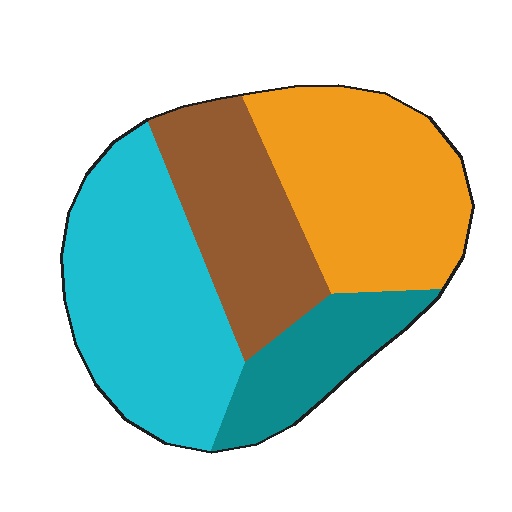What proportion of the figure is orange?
Orange covers roughly 30% of the figure.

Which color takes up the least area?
Teal, at roughly 15%.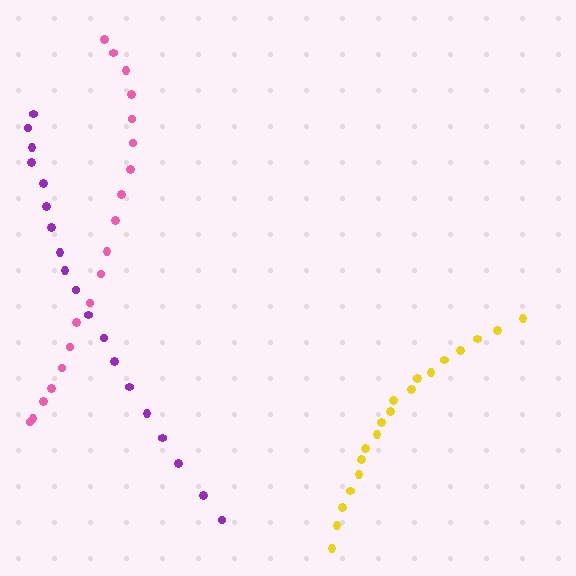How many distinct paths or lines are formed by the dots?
There are 3 distinct paths.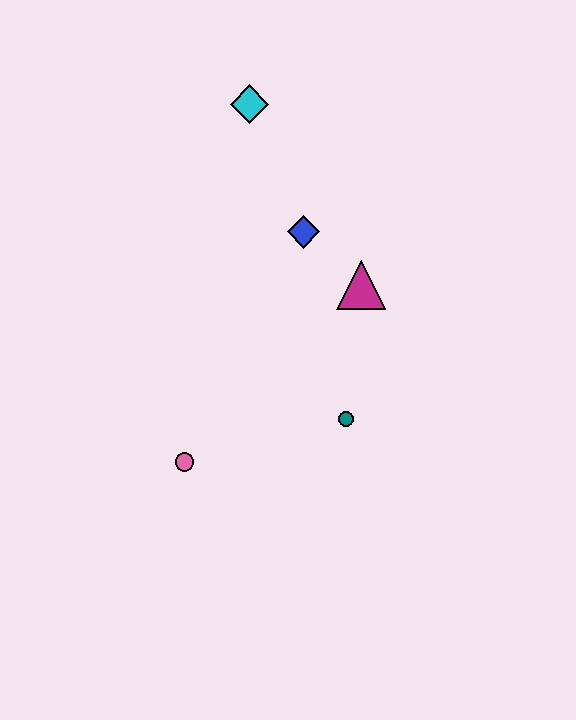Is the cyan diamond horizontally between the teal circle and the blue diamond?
No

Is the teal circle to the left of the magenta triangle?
Yes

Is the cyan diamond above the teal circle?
Yes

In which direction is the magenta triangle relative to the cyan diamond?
The magenta triangle is below the cyan diamond.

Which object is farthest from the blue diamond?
The pink circle is farthest from the blue diamond.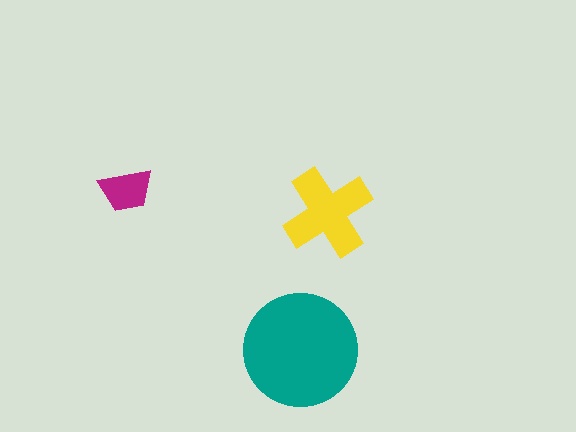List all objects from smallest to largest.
The magenta trapezoid, the yellow cross, the teal circle.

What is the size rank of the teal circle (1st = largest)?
1st.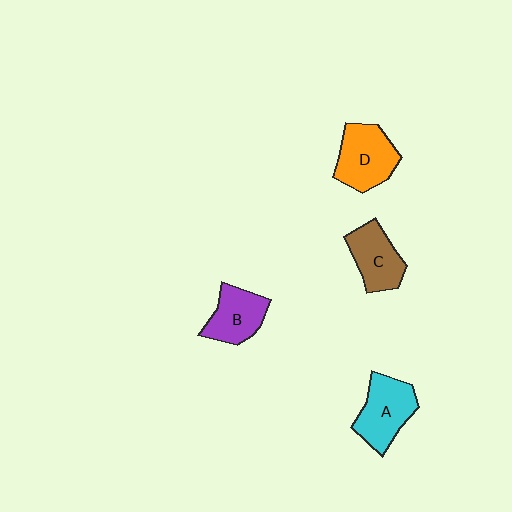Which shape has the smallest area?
Shape B (purple).